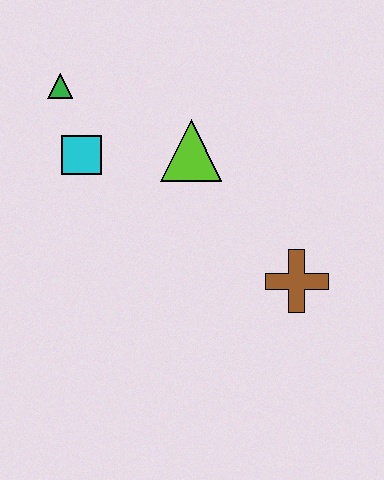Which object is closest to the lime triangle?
The cyan square is closest to the lime triangle.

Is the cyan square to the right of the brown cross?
No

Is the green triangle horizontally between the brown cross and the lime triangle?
No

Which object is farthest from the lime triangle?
The brown cross is farthest from the lime triangle.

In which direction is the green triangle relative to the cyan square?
The green triangle is above the cyan square.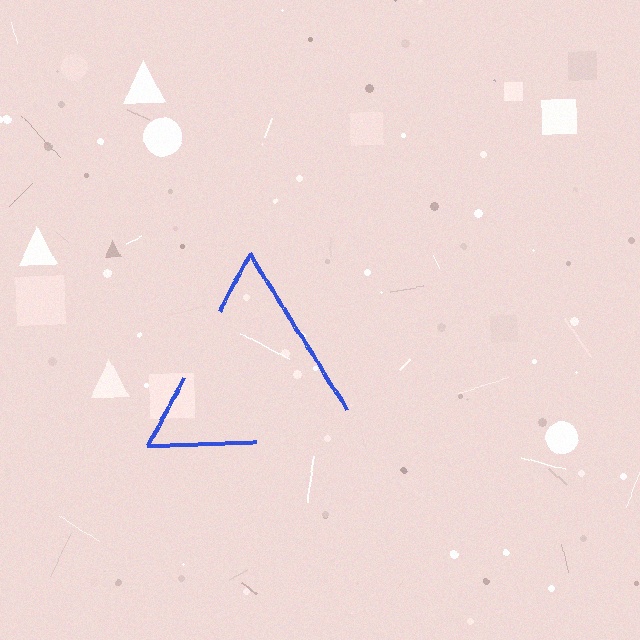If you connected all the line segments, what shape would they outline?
They would outline a triangle.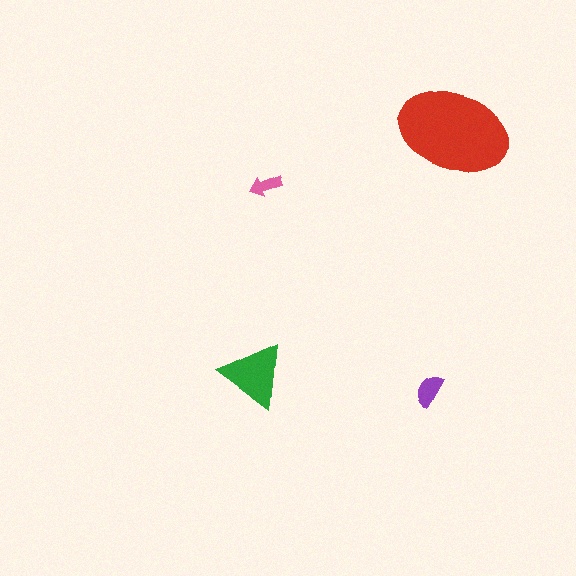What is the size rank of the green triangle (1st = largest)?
2nd.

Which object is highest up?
The red ellipse is topmost.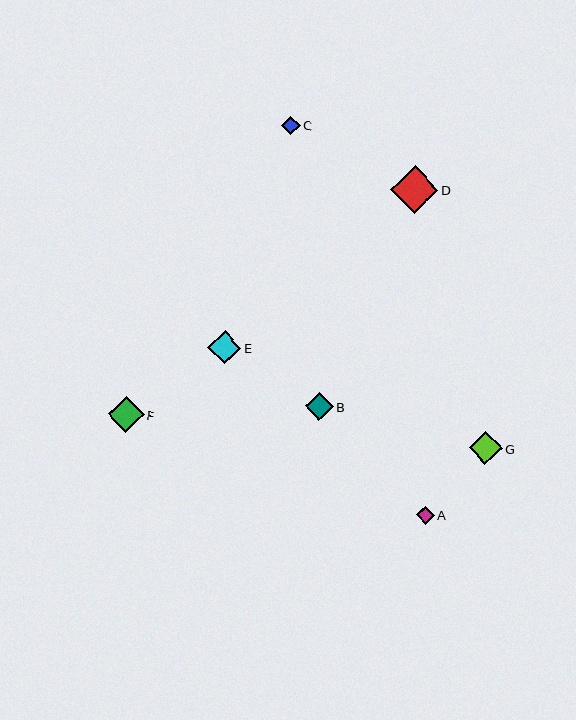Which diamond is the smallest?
Diamond A is the smallest with a size of approximately 18 pixels.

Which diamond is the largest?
Diamond D is the largest with a size of approximately 48 pixels.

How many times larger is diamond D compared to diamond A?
Diamond D is approximately 2.6 times the size of diamond A.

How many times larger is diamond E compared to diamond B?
Diamond E is approximately 1.2 times the size of diamond B.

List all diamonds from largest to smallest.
From largest to smallest: D, F, E, G, B, C, A.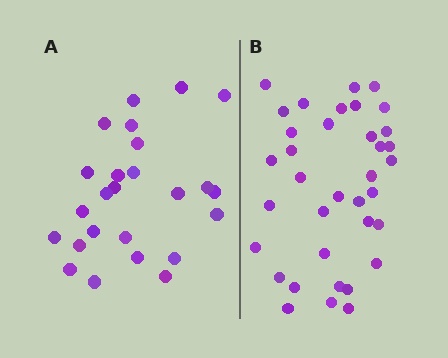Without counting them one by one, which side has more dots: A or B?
Region B (the right region) has more dots.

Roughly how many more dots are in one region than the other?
Region B has roughly 12 or so more dots than region A.